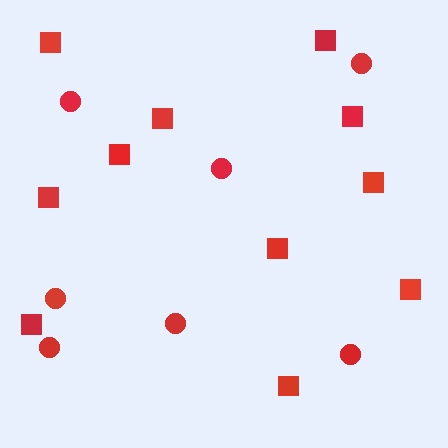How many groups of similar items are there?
There are 2 groups: one group of circles (7) and one group of squares (11).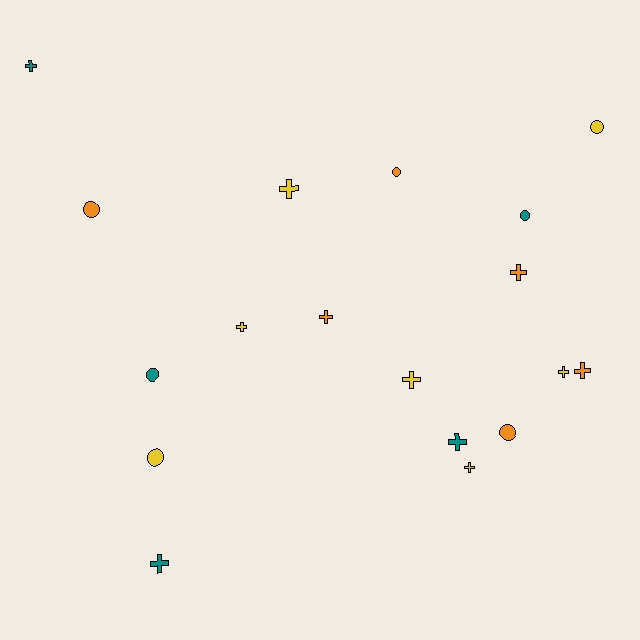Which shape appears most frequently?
Cross, with 11 objects.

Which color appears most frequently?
Yellow, with 7 objects.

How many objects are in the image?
There are 18 objects.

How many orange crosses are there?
There are 3 orange crosses.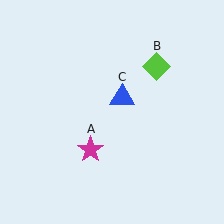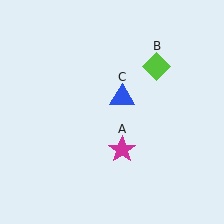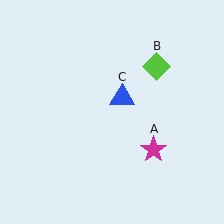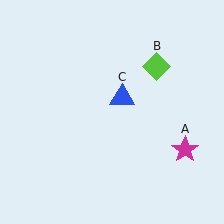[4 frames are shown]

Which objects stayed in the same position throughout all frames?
Lime diamond (object B) and blue triangle (object C) remained stationary.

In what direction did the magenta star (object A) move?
The magenta star (object A) moved right.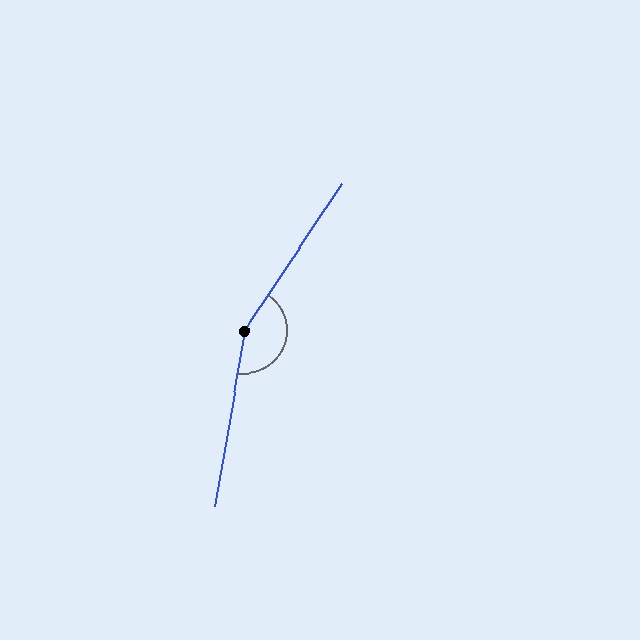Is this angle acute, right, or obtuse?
It is obtuse.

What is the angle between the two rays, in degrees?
Approximately 156 degrees.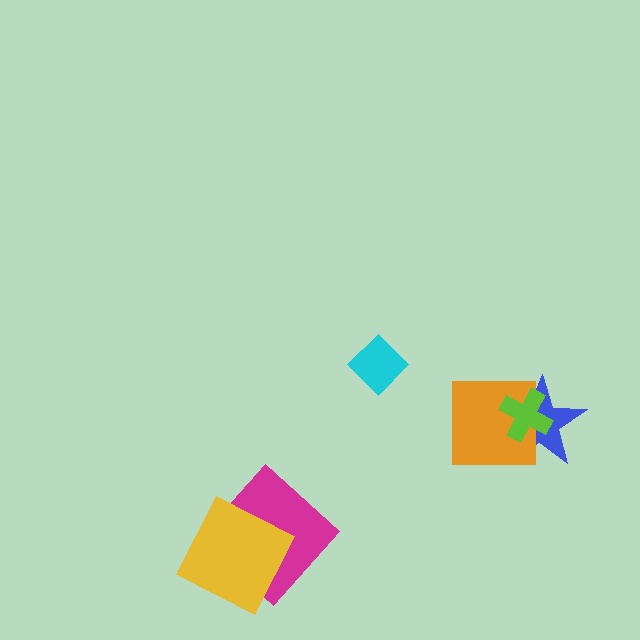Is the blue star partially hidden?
Yes, it is partially covered by another shape.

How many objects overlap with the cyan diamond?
0 objects overlap with the cyan diamond.